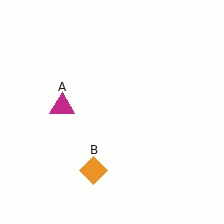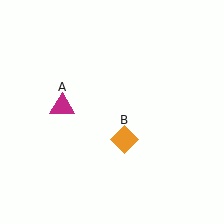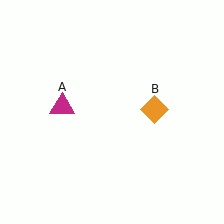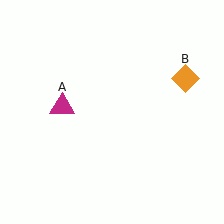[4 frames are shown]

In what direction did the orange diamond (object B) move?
The orange diamond (object B) moved up and to the right.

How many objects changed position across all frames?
1 object changed position: orange diamond (object B).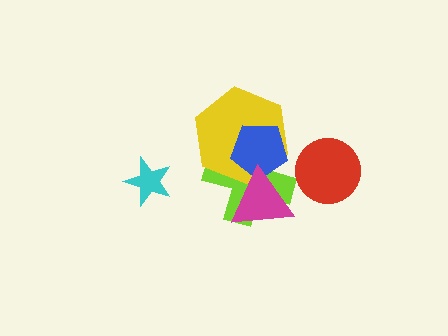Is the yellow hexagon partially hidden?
Yes, it is partially covered by another shape.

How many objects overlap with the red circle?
0 objects overlap with the red circle.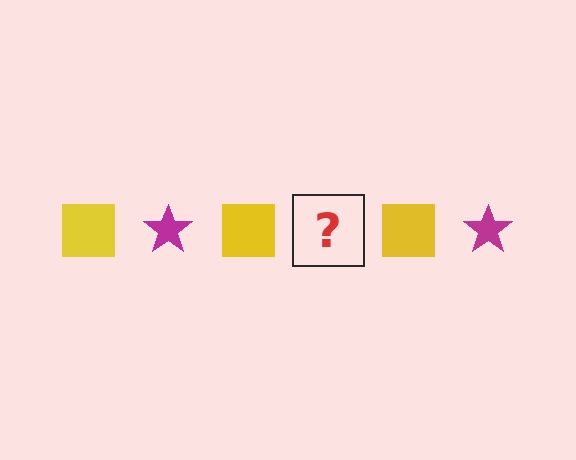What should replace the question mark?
The question mark should be replaced with a magenta star.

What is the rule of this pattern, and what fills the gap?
The rule is that the pattern alternates between yellow square and magenta star. The gap should be filled with a magenta star.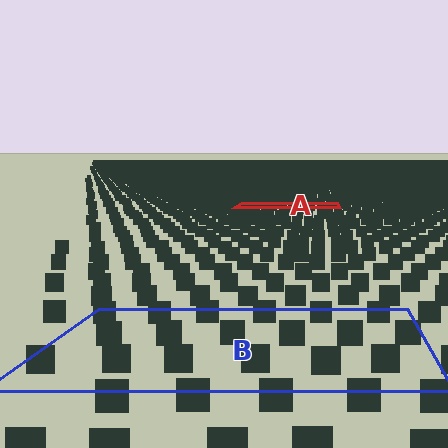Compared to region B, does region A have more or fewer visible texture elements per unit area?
Region A has more texture elements per unit area — they are packed more densely because it is farther away.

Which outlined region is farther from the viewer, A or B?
Region A is farther from the viewer — the texture elements inside it appear smaller and more densely packed.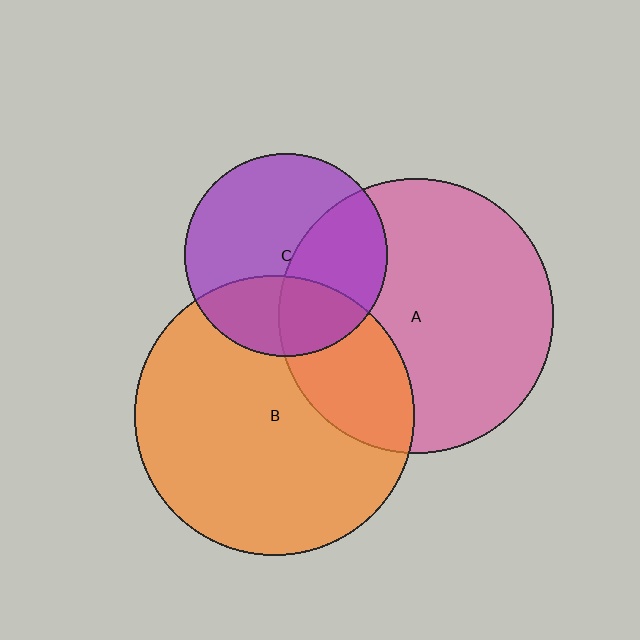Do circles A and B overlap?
Yes.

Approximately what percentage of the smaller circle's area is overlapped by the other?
Approximately 25%.